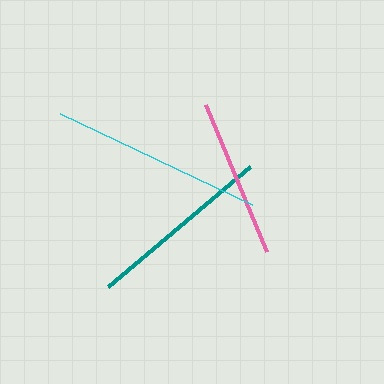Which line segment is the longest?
The cyan line is the longest at approximately 212 pixels.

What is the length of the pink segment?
The pink segment is approximately 159 pixels long.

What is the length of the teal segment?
The teal segment is approximately 186 pixels long.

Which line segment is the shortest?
The pink line is the shortest at approximately 159 pixels.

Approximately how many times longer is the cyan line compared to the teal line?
The cyan line is approximately 1.1 times the length of the teal line.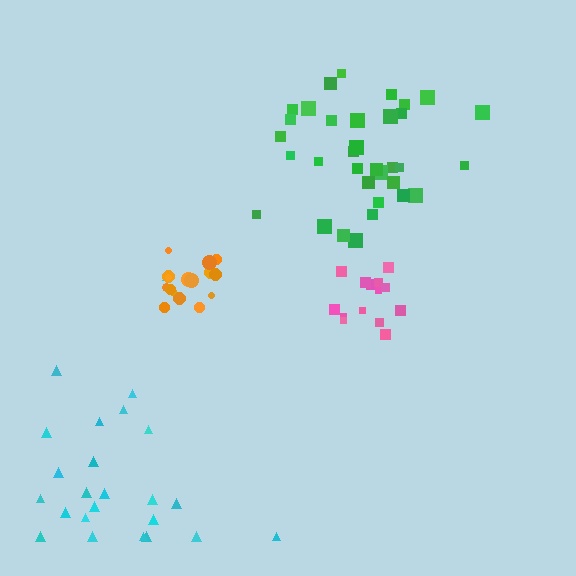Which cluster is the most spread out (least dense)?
Cyan.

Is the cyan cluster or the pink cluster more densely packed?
Pink.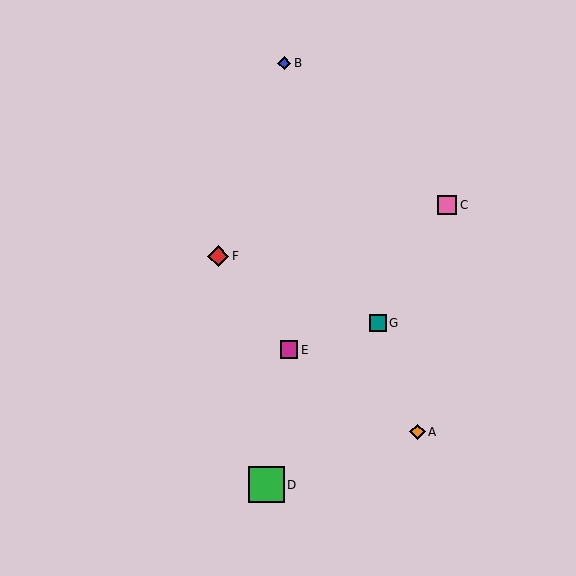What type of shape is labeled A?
Shape A is an orange diamond.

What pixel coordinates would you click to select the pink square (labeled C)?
Click at (447, 205) to select the pink square C.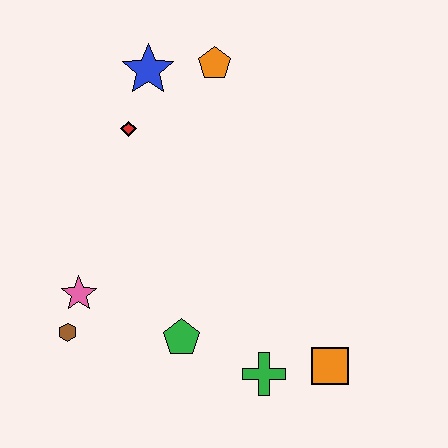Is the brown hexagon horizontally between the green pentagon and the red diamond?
No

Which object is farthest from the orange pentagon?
The orange square is farthest from the orange pentagon.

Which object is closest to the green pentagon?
The green cross is closest to the green pentagon.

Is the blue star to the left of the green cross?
Yes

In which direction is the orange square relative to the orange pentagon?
The orange square is below the orange pentagon.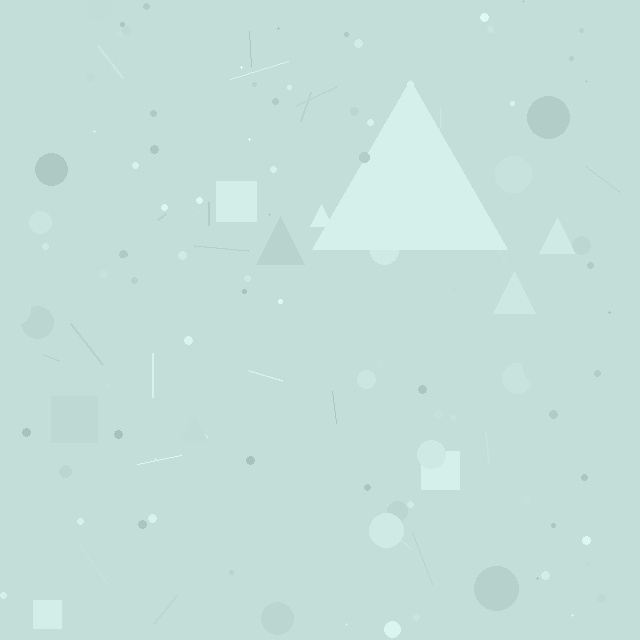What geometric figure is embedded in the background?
A triangle is embedded in the background.